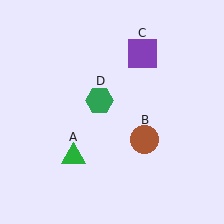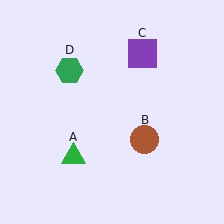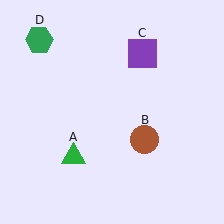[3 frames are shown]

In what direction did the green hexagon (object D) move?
The green hexagon (object D) moved up and to the left.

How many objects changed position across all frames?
1 object changed position: green hexagon (object D).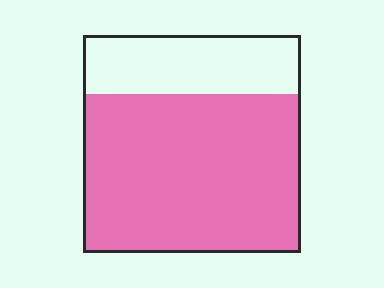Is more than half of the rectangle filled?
Yes.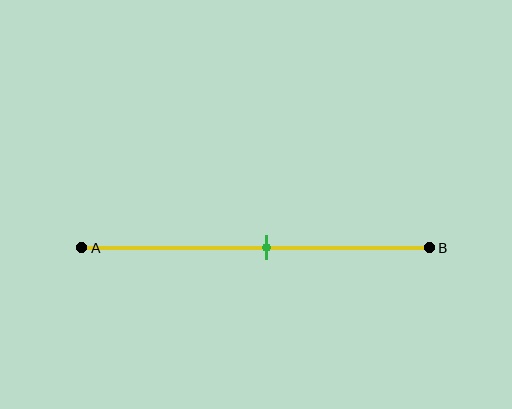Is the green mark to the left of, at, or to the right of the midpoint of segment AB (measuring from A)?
The green mark is to the right of the midpoint of segment AB.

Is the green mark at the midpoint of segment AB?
No, the mark is at about 55% from A, not at the 50% midpoint.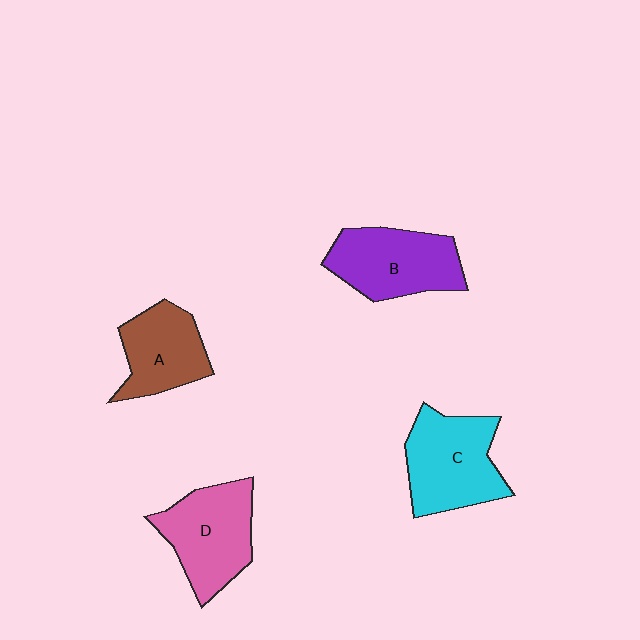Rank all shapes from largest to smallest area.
From largest to smallest: C (cyan), D (pink), B (purple), A (brown).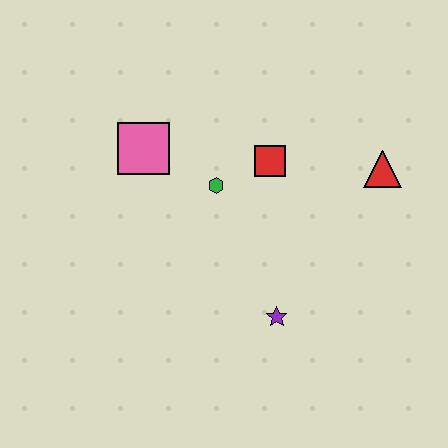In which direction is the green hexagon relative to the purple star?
The green hexagon is above the purple star.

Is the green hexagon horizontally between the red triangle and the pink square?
Yes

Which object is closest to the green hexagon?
The red square is closest to the green hexagon.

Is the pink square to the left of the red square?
Yes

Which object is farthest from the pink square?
The red triangle is farthest from the pink square.